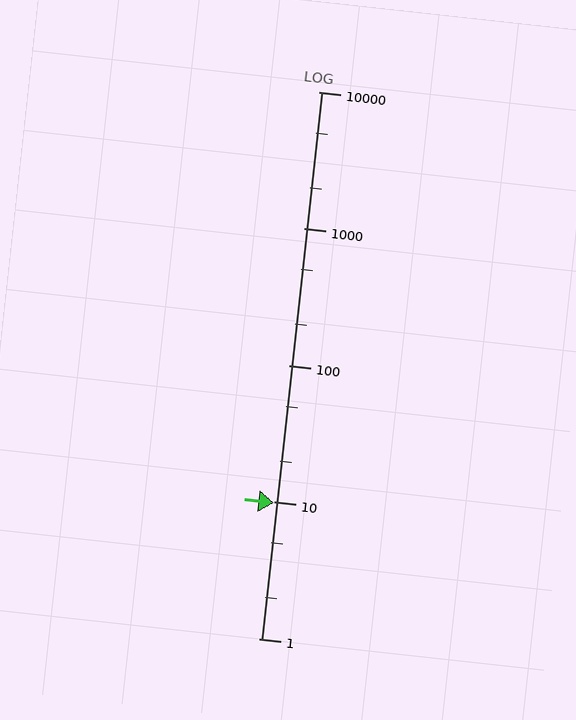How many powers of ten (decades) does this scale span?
The scale spans 4 decades, from 1 to 10000.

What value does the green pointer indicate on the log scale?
The pointer indicates approximately 9.9.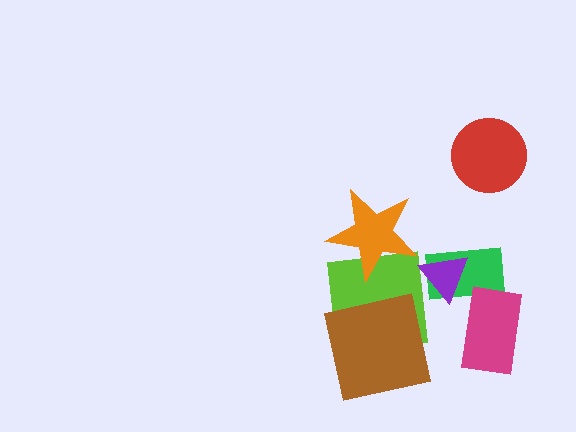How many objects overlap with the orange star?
1 object overlaps with the orange star.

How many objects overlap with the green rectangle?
2 objects overlap with the green rectangle.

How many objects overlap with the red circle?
0 objects overlap with the red circle.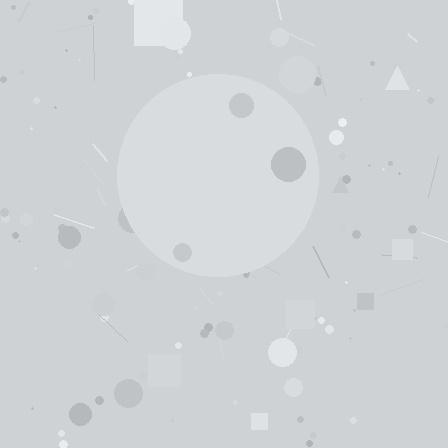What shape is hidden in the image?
A circle is hidden in the image.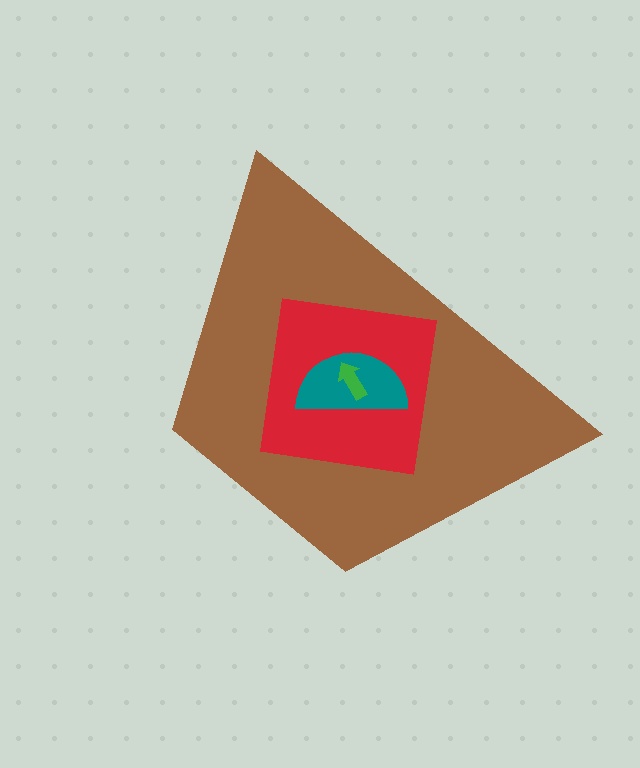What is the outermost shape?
The brown trapezoid.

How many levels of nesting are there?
4.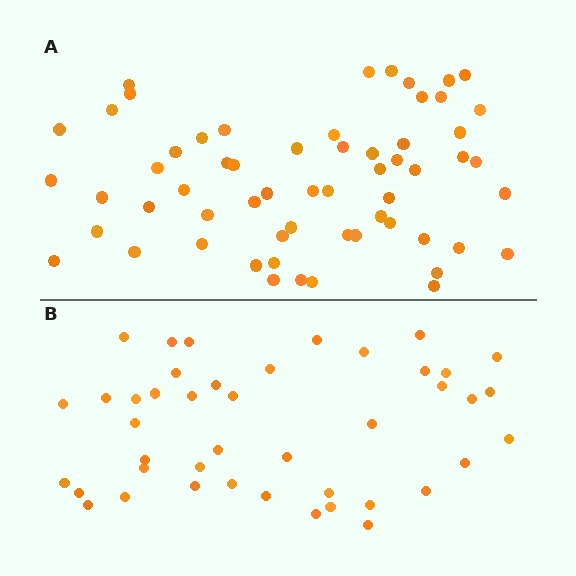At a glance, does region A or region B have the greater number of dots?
Region A (the top region) has more dots.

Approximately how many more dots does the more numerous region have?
Region A has approximately 15 more dots than region B.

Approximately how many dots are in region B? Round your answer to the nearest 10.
About 40 dots. (The exact count is 43, which rounds to 40.)